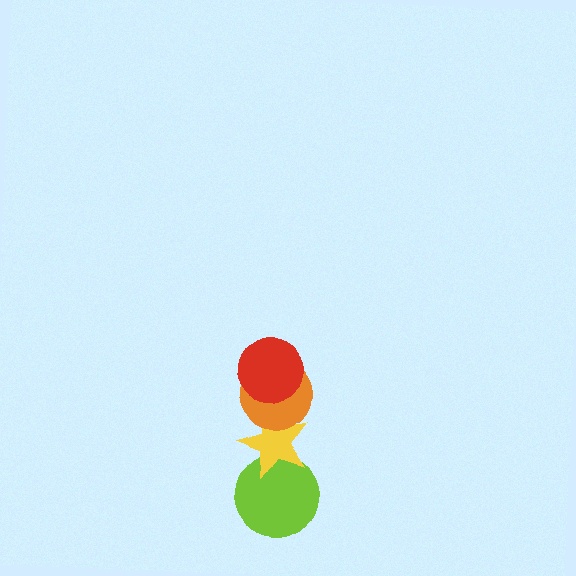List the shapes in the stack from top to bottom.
From top to bottom: the red circle, the orange circle, the yellow star, the lime circle.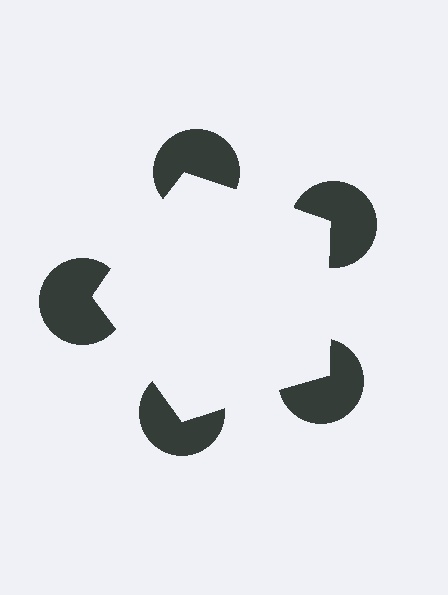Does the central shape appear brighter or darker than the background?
It typically appears slightly brighter than the background, even though no actual brightness change is drawn.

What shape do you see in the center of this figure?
An illusory pentagon — its edges are inferred from the aligned wedge cuts in the pac-man discs, not physically drawn.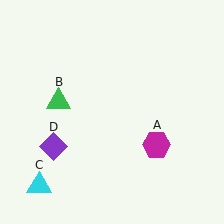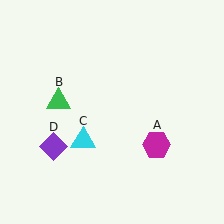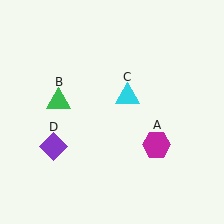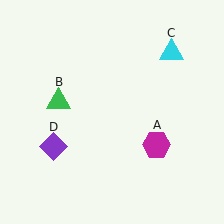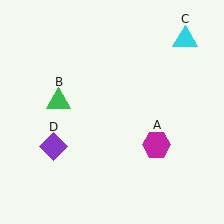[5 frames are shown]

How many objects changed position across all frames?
1 object changed position: cyan triangle (object C).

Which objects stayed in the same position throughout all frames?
Magenta hexagon (object A) and green triangle (object B) and purple diamond (object D) remained stationary.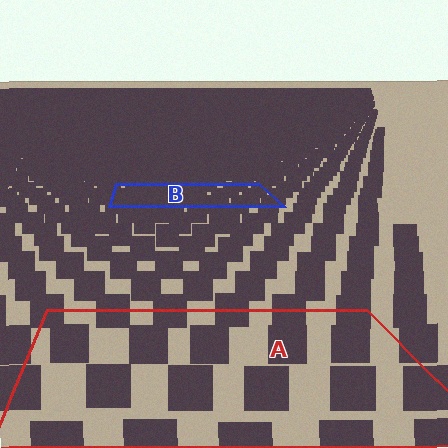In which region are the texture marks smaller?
The texture marks are smaller in region B, because it is farther away.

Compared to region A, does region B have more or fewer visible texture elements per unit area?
Region B has more texture elements per unit area — they are packed more densely because it is farther away.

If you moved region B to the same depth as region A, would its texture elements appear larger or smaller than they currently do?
They would appear larger. At a closer depth, the same texture elements are projected at a bigger on-screen size.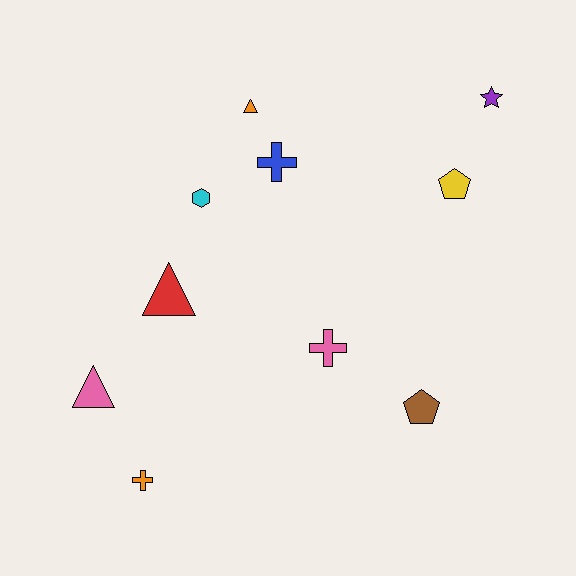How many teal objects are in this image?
There are no teal objects.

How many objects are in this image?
There are 10 objects.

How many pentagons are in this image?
There are 2 pentagons.